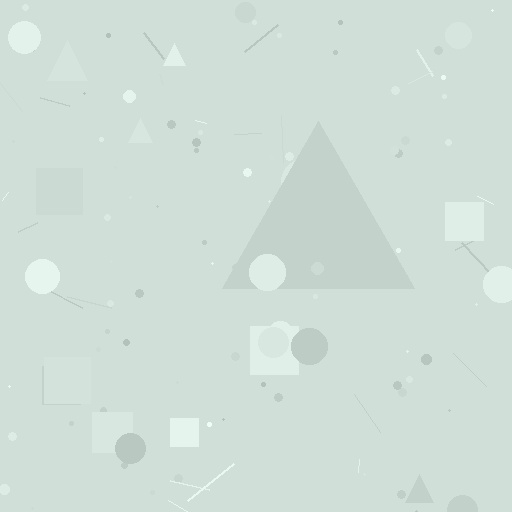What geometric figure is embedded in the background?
A triangle is embedded in the background.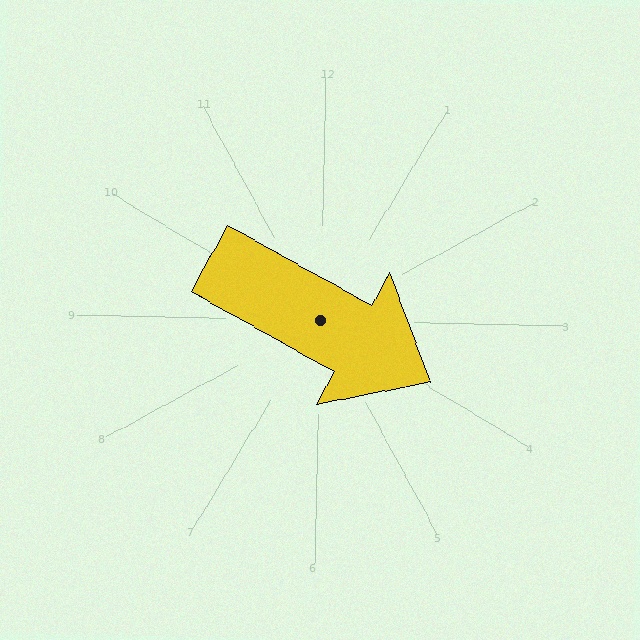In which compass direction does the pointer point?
Southeast.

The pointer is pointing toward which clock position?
Roughly 4 o'clock.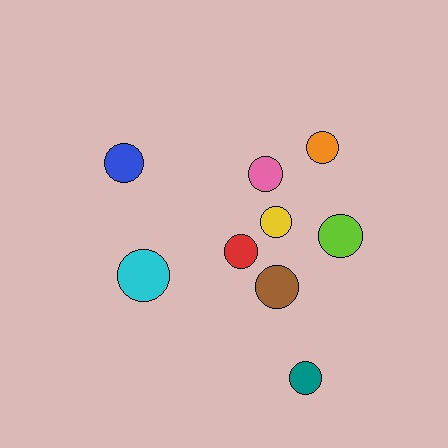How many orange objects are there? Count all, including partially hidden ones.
There is 1 orange object.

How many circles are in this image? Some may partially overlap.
There are 9 circles.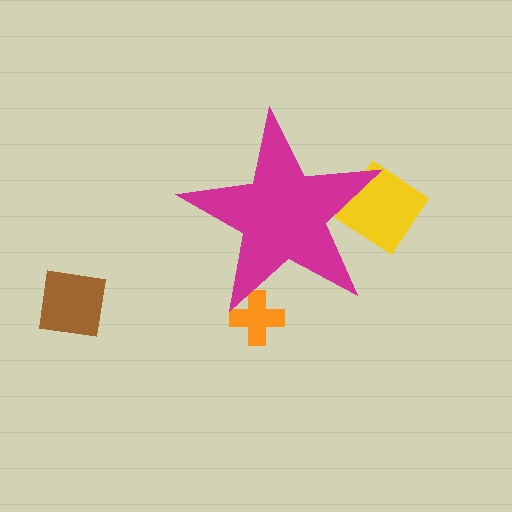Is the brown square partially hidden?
No, the brown square is fully visible.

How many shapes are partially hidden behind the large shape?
2 shapes are partially hidden.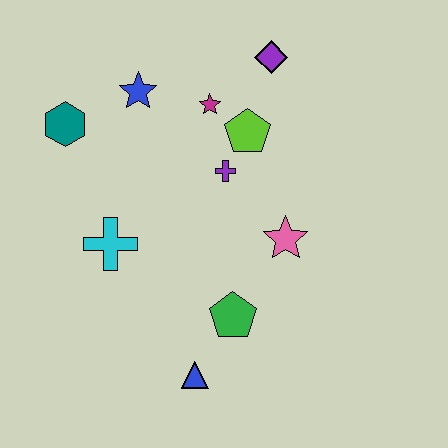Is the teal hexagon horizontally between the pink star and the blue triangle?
No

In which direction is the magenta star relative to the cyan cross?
The magenta star is above the cyan cross.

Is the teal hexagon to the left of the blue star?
Yes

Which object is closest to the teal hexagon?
The blue star is closest to the teal hexagon.